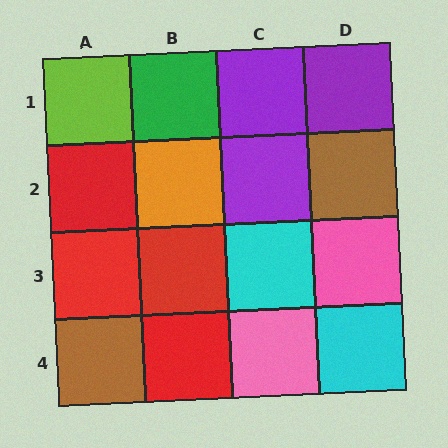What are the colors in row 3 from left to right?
Red, red, cyan, pink.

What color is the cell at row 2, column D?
Brown.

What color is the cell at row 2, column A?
Red.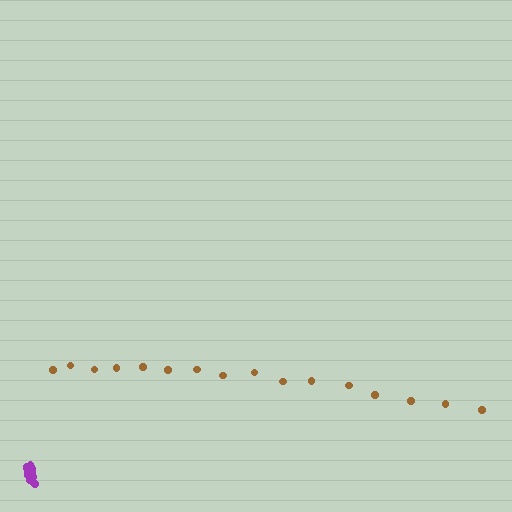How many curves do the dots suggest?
There are 2 distinct paths.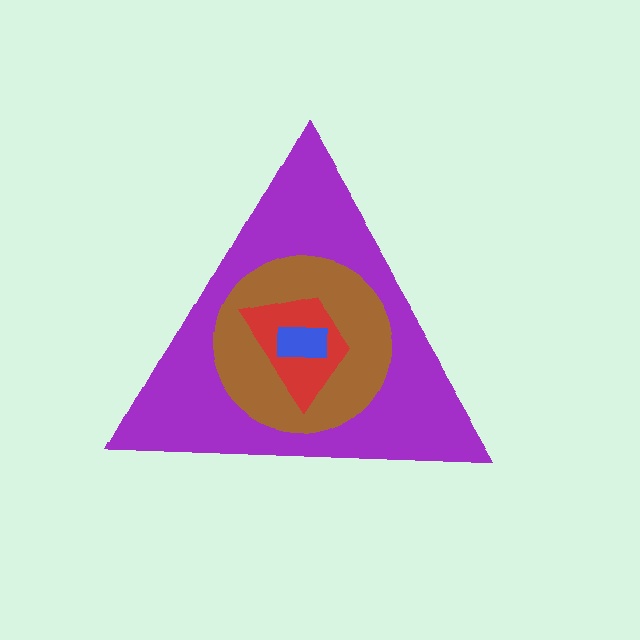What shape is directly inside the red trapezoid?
The blue rectangle.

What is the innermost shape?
The blue rectangle.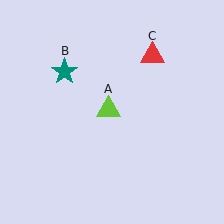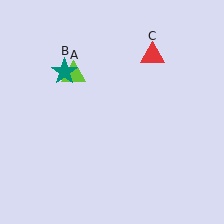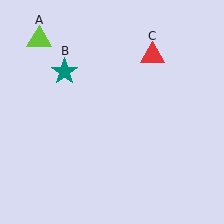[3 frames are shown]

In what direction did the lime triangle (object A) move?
The lime triangle (object A) moved up and to the left.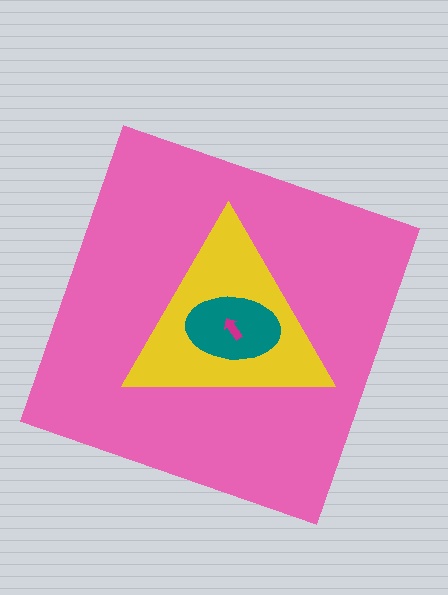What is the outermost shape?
The pink square.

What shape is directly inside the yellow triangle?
The teal ellipse.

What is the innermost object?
The magenta arrow.